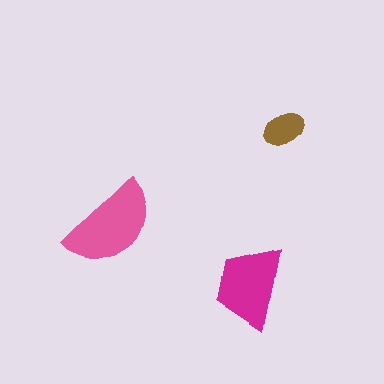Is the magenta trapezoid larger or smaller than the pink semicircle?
Smaller.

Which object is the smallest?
The brown ellipse.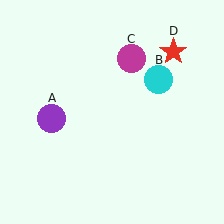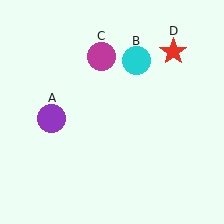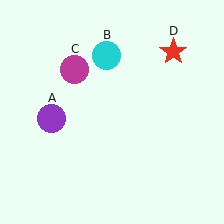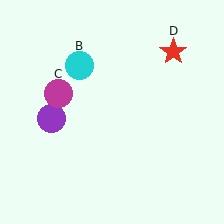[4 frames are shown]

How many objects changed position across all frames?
2 objects changed position: cyan circle (object B), magenta circle (object C).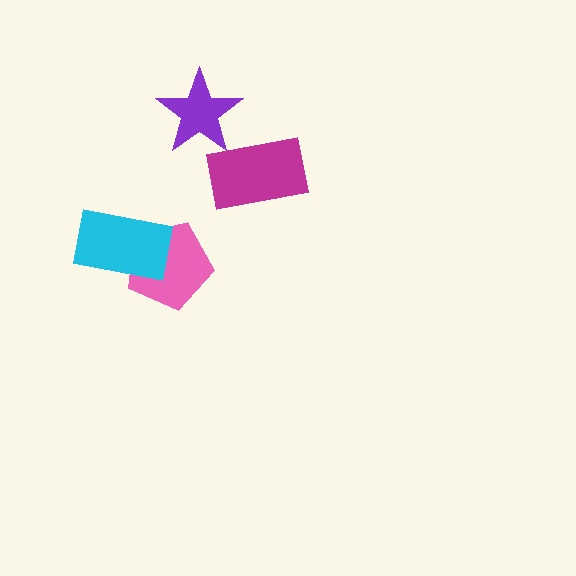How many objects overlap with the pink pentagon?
1 object overlaps with the pink pentagon.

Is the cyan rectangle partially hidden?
No, no other shape covers it.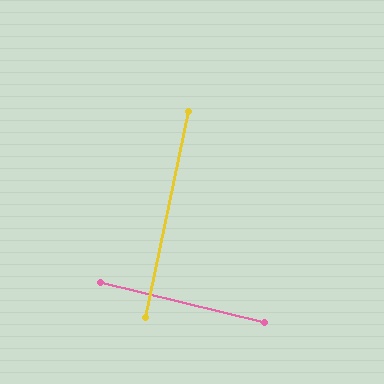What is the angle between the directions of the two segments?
Approximately 88 degrees.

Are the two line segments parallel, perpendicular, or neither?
Perpendicular — they meet at approximately 88°.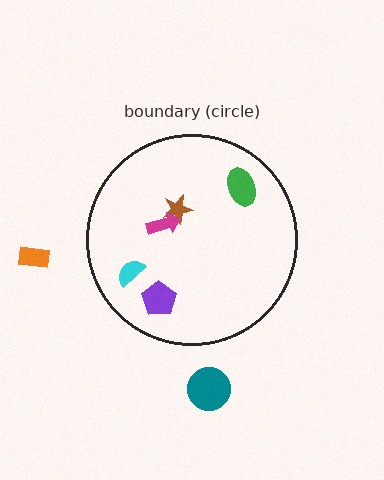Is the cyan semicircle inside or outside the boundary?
Inside.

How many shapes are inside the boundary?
5 inside, 2 outside.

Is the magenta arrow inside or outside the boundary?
Inside.